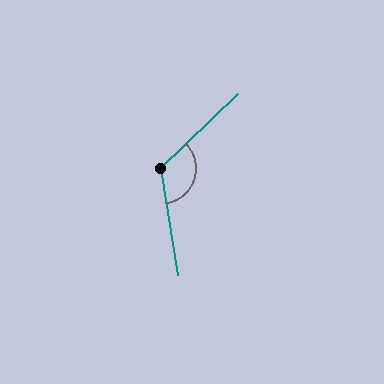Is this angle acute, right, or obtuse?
It is obtuse.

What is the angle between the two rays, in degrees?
Approximately 124 degrees.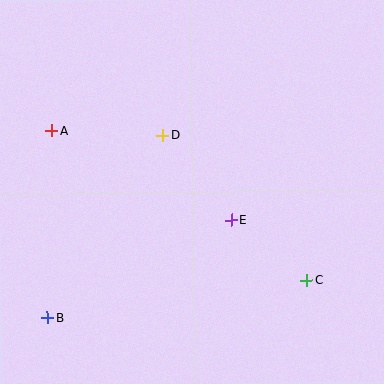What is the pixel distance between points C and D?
The distance between C and D is 204 pixels.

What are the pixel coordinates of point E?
Point E is at (232, 220).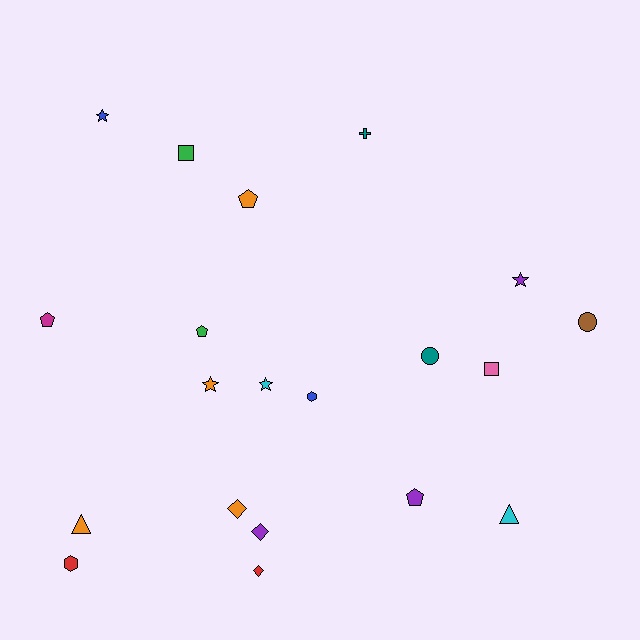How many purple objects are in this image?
There are 3 purple objects.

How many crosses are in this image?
There is 1 cross.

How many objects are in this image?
There are 20 objects.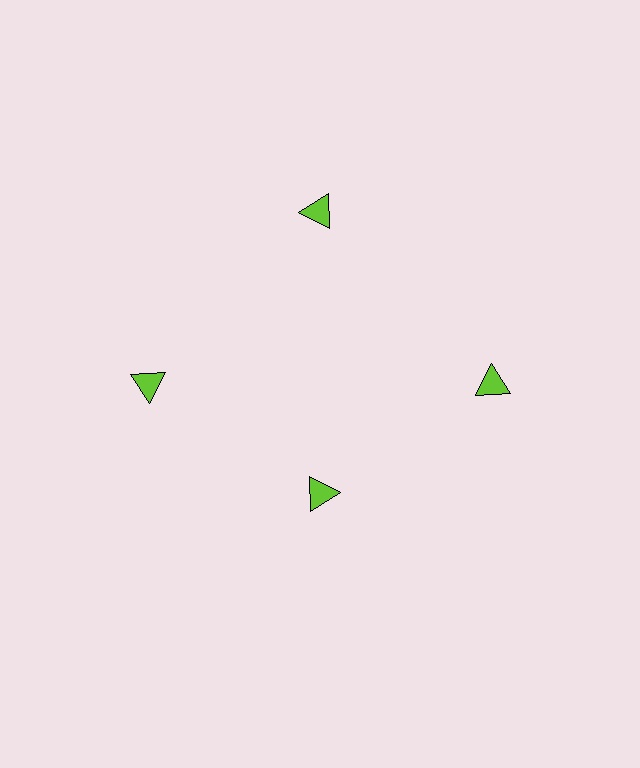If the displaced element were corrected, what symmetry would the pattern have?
It would have 4-fold rotational symmetry — the pattern would map onto itself every 90 degrees.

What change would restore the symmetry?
The symmetry would be restored by moving it outward, back onto the ring so that all 4 triangles sit at equal angles and equal distance from the center.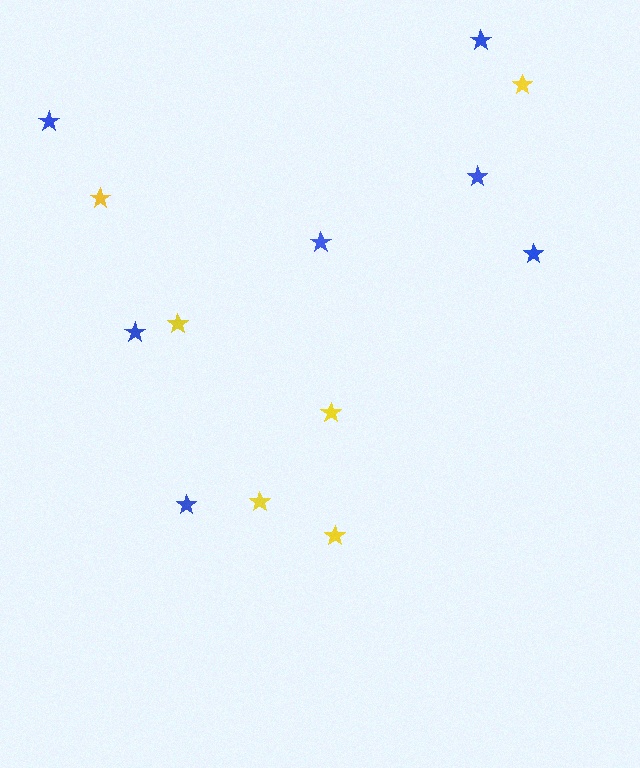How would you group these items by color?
There are 2 groups: one group of yellow stars (6) and one group of blue stars (7).